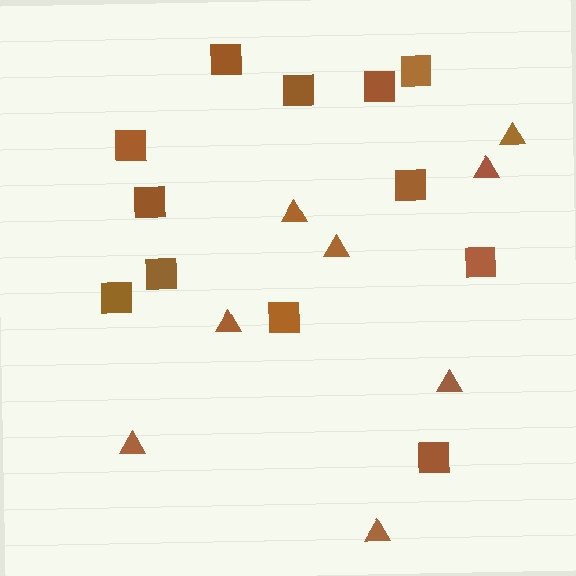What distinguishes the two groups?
There are 2 groups: one group of squares (12) and one group of triangles (8).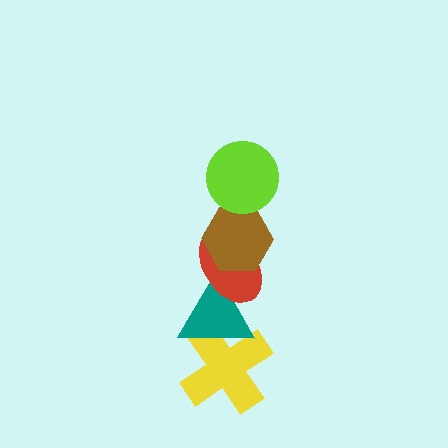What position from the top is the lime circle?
The lime circle is 1st from the top.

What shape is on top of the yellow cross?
The teal triangle is on top of the yellow cross.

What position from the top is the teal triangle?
The teal triangle is 4th from the top.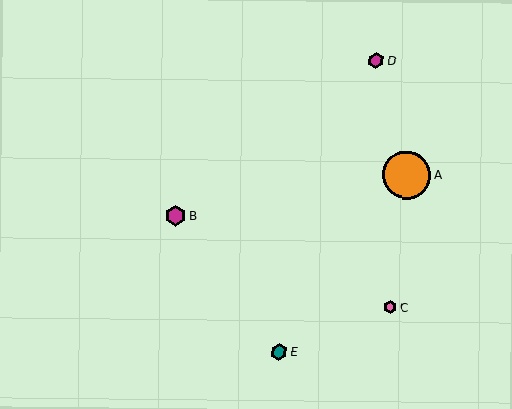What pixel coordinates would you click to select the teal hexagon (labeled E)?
Click at (279, 352) to select the teal hexagon E.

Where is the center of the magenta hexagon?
The center of the magenta hexagon is at (376, 61).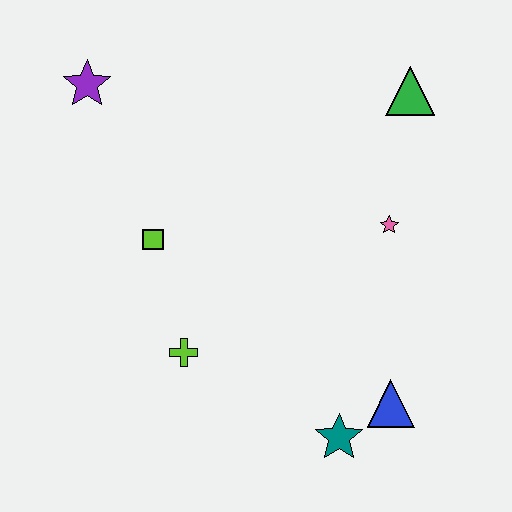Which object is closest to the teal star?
The blue triangle is closest to the teal star.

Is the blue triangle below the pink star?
Yes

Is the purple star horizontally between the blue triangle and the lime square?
No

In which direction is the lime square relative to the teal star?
The lime square is above the teal star.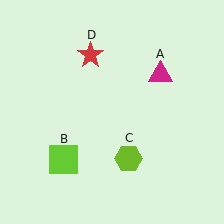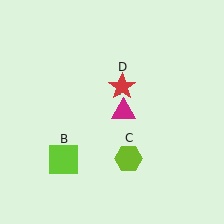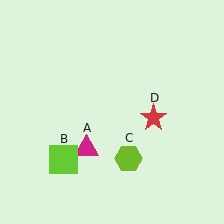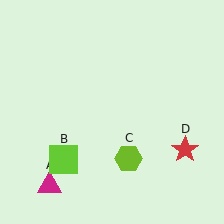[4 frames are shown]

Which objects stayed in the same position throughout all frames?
Lime square (object B) and lime hexagon (object C) remained stationary.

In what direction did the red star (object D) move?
The red star (object D) moved down and to the right.